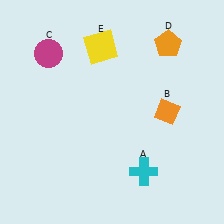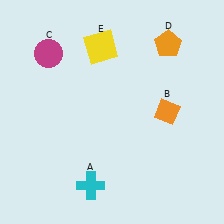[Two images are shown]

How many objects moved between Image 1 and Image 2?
1 object moved between the two images.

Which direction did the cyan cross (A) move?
The cyan cross (A) moved left.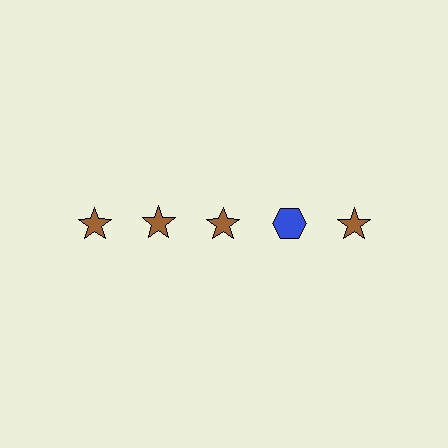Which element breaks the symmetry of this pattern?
The blue hexagon in the top row, second from right column breaks the symmetry. All other shapes are brown stars.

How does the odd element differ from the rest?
It differs in both color (blue instead of brown) and shape (hexagon instead of star).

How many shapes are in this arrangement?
There are 5 shapes arranged in a grid pattern.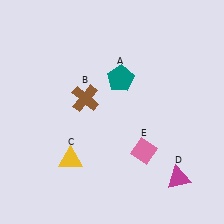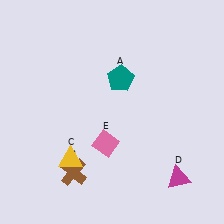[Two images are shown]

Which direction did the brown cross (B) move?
The brown cross (B) moved down.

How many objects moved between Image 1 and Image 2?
2 objects moved between the two images.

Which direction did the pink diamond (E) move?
The pink diamond (E) moved left.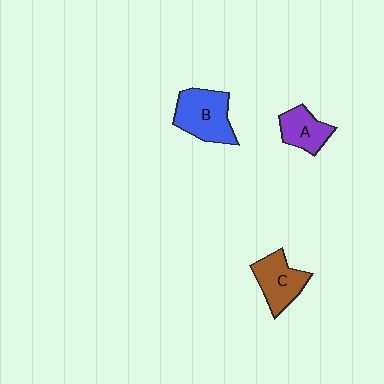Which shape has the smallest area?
Shape A (purple).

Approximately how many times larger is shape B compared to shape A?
Approximately 1.5 times.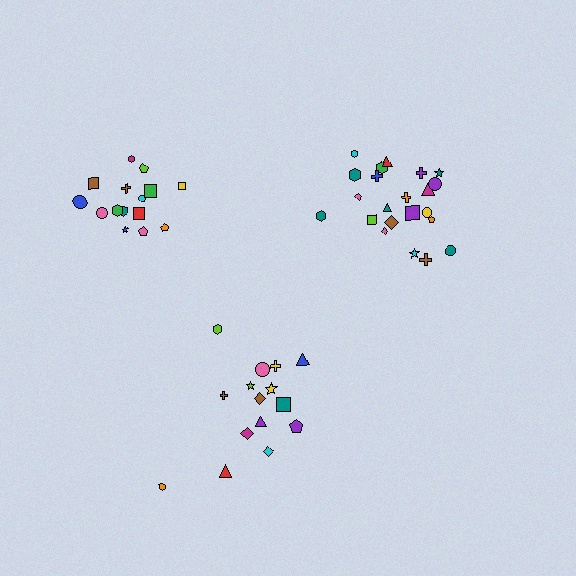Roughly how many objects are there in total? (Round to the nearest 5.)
Roughly 50 objects in total.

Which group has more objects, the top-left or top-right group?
The top-right group.